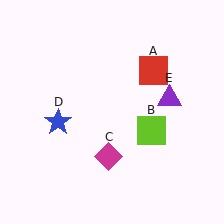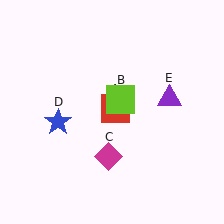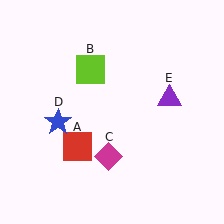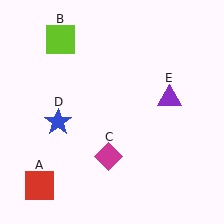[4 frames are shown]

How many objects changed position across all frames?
2 objects changed position: red square (object A), lime square (object B).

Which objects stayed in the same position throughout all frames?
Magenta diamond (object C) and blue star (object D) and purple triangle (object E) remained stationary.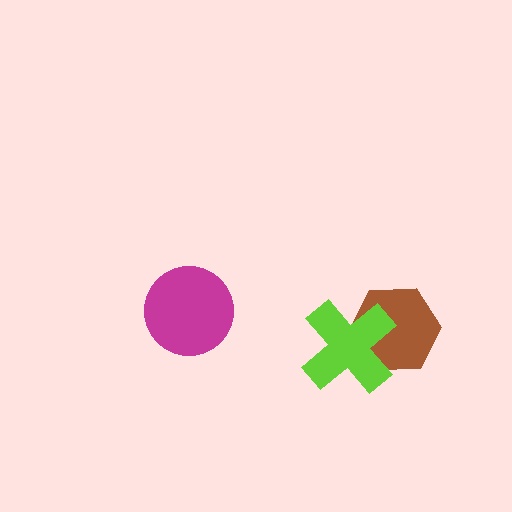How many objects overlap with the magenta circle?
0 objects overlap with the magenta circle.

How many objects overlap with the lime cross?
1 object overlaps with the lime cross.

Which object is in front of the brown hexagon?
The lime cross is in front of the brown hexagon.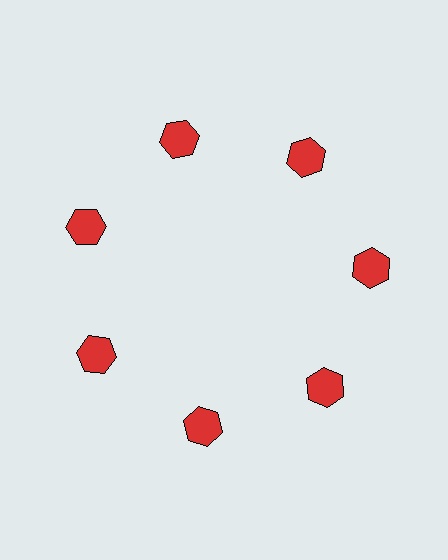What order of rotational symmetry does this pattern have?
This pattern has 7-fold rotational symmetry.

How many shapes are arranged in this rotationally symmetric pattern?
There are 7 shapes, arranged in 7 groups of 1.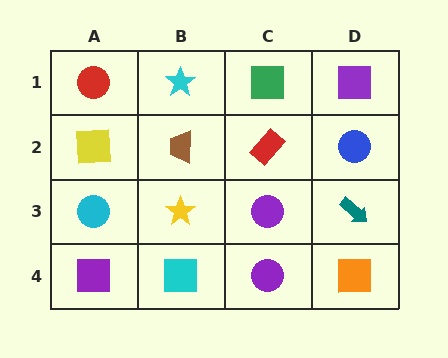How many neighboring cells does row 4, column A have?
2.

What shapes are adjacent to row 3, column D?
A blue circle (row 2, column D), an orange square (row 4, column D), a purple circle (row 3, column C).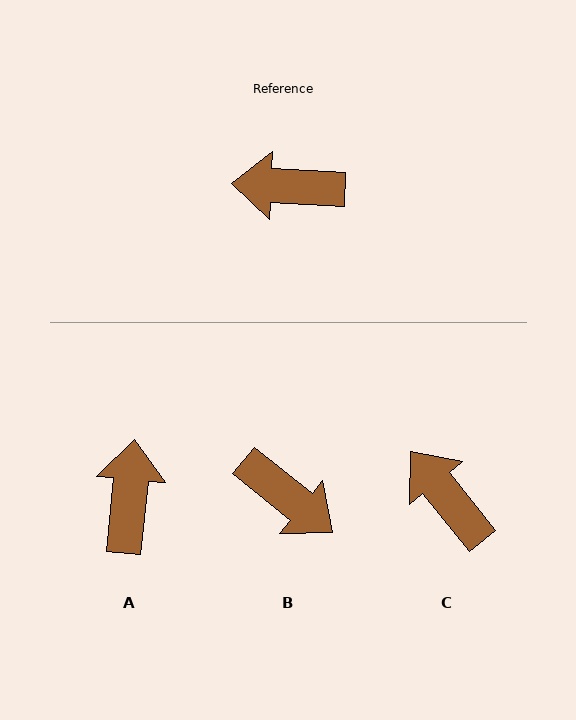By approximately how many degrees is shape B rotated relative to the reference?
Approximately 144 degrees counter-clockwise.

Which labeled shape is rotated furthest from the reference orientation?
B, about 144 degrees away.